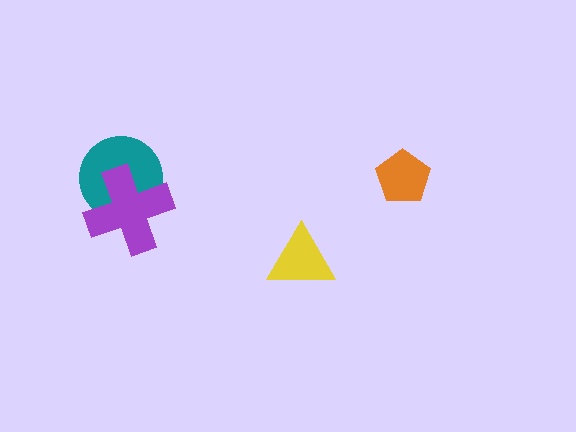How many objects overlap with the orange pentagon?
0 objects overlap with the orange pentagon.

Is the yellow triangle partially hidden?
No, no other shape covers it.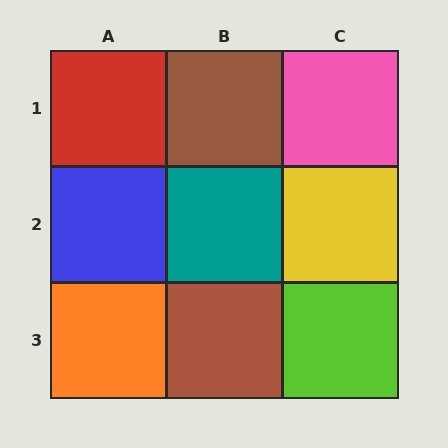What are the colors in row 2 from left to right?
Blue, teal, yellow.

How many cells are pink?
1 cell is pink.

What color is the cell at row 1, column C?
Pink.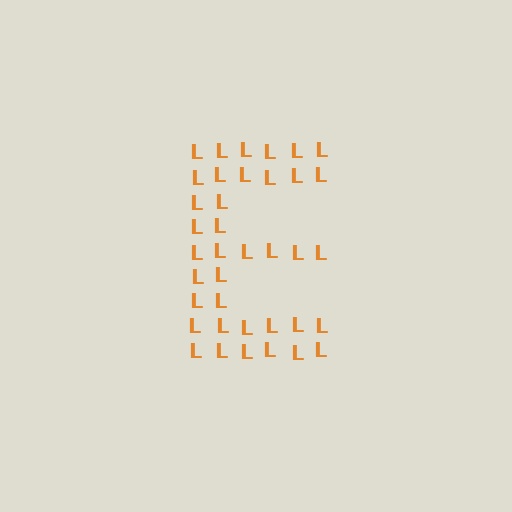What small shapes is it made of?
It is made of small letter L's.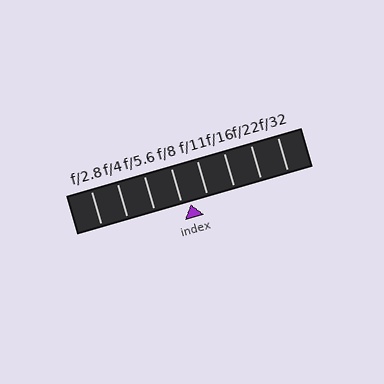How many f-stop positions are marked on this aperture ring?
There are 8 f-stop positions marked.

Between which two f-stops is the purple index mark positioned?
The index mark is between f/8 and f/11.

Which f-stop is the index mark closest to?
The index mark is closest to f/8.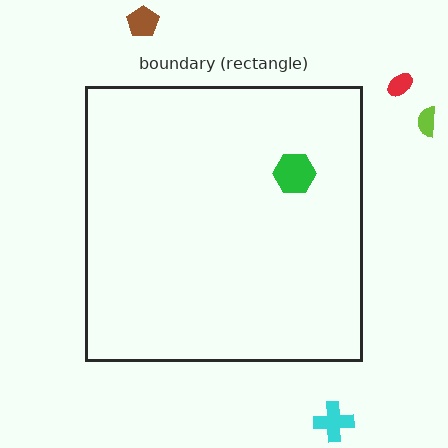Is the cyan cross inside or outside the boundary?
Outside.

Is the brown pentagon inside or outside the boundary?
Outside.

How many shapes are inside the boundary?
1 inside, 4 outside.